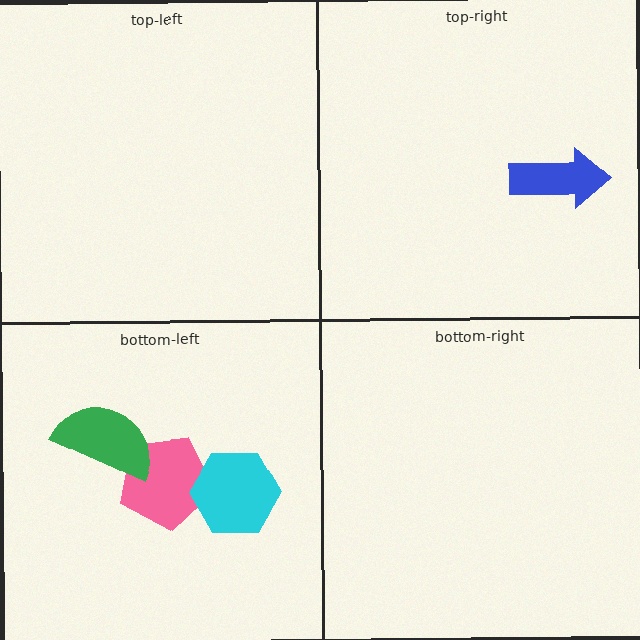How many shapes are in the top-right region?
1.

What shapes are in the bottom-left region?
The pink pentagon, the cyan hexagon, the green semicircle.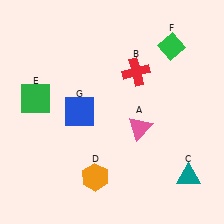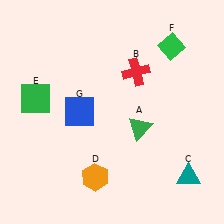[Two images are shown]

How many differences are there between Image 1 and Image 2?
There is 1 difference between the two images.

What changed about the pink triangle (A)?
In Image 1, A is pink. In Image 2, it changed to green.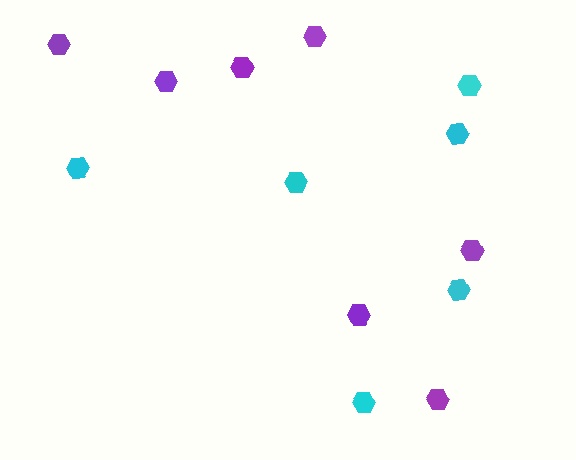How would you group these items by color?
There are 2 groups: one group of purple hexagons (7) and one group of cyan hexagons (6).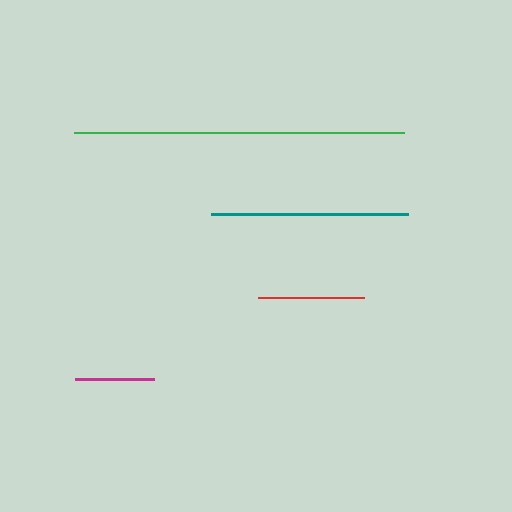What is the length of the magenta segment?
The magenta segment is approximately 79 pixels long.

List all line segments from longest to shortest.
From longest to shortest: green, teal, red, magenta.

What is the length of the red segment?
The red segment is approximately 106 pixels long.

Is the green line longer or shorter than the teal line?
The green line is longer than the teal line.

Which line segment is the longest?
The green line is the longest at approximately 330 pixels.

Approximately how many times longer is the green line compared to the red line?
The green line is approximately 3.1 times the length of the red line.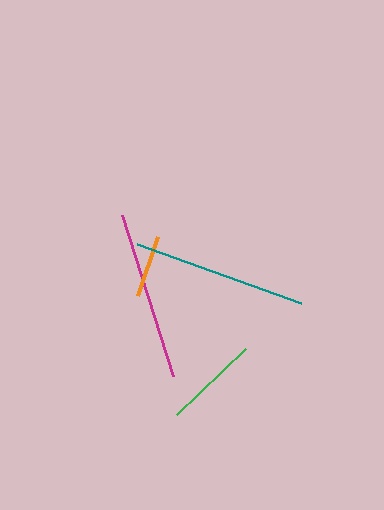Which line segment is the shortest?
The orange line is the shortest at approximately 62 pixels.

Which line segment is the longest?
The teal line is the longest at approximately 174 pixels.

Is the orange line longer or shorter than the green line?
The green line is longer than the orange line.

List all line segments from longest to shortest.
From longest to shortest: teal, magenta, green, orange.